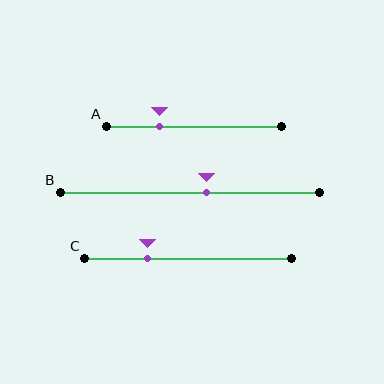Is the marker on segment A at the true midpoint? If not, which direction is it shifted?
No, the marker on segment A is shifted to the left by about 20% of the segment length.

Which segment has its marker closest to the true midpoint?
Segment B has its marker closest to the true midpoint.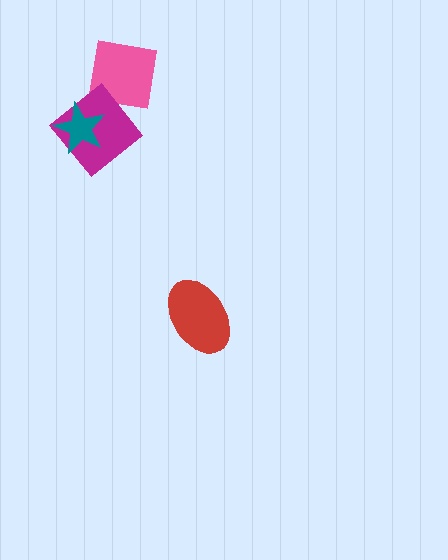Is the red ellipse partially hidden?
No, no other shape covers it.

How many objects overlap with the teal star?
1 object overlaps with the teal star.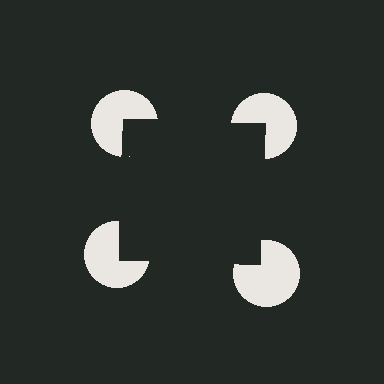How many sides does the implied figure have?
4 sides.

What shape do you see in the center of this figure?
An illusory square — its edges are inferred from the aligned wedge cuts in the pac-man discs, not physically drawn.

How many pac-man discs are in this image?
There are 4 — one at each vertex of the illusory square.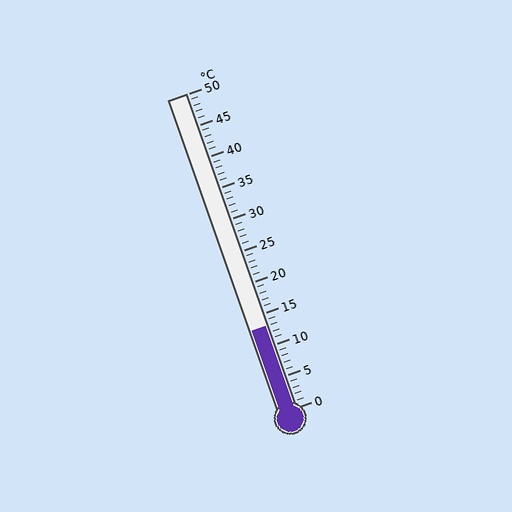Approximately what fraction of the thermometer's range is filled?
The thermometer is filled to approximately 25% of its range.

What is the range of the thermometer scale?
The thermometer scale ranges from 0°C to 50°C.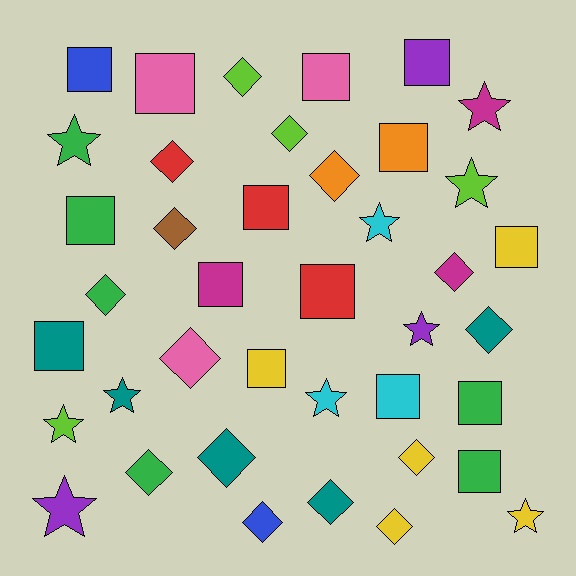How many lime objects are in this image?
There are 4 lime objects.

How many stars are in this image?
There are 10 stars.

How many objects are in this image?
There are 40 objects.